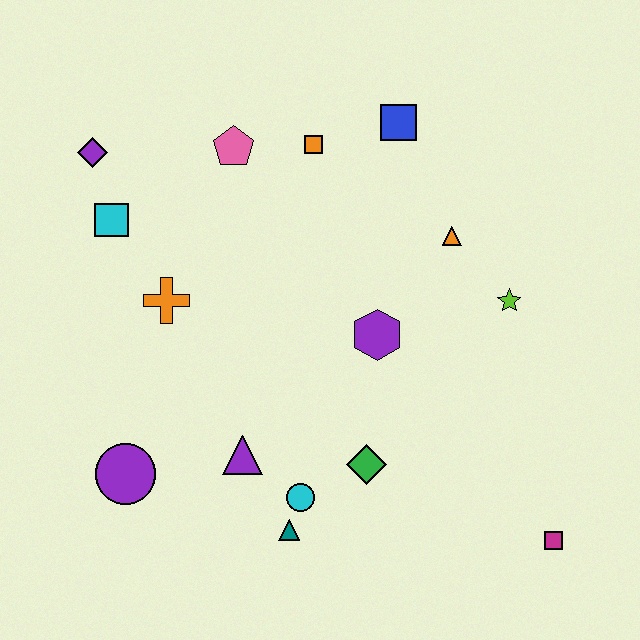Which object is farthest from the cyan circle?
The purple diamond is farthest from the cyan circle.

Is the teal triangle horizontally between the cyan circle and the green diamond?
No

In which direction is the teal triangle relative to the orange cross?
The teal triangle is below the orange cross.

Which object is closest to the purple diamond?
The cyan square is closest to the purple diamond.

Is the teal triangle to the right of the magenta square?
No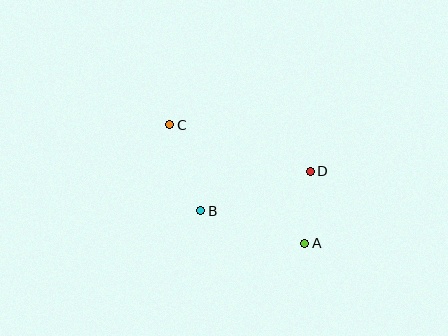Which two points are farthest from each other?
Points A and C are farthest from each other.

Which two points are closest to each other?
Points A and D are closest to each other.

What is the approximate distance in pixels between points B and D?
The distance between B and D is approximately 117 pixels.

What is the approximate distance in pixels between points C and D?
The distance between C and D is approximately 148 pixels.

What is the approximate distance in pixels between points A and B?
The distance between A and B is approximately 109 pixels.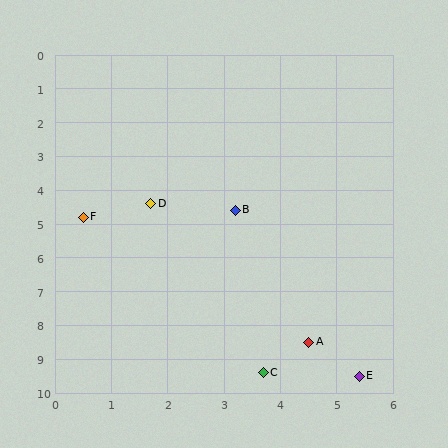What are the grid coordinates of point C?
Point C is at approximately (3.7, 9.4).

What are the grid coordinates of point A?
Point A is at approximately (4.5, 8.5).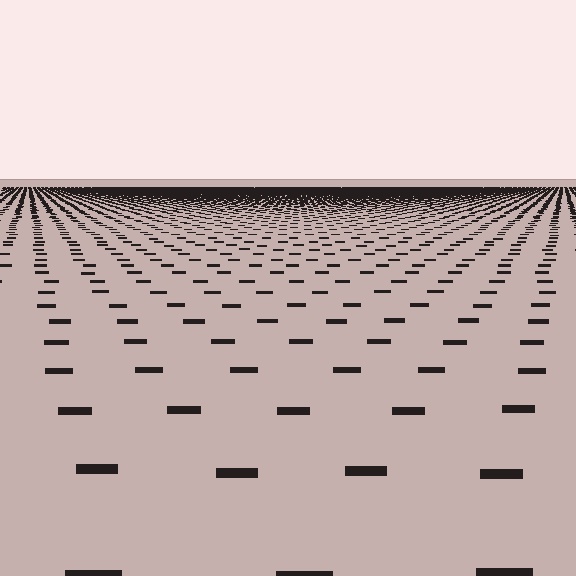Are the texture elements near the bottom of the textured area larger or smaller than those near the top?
Larger. Near the bottom, elements are closer to the viewer and appear at a bigger on-screen size.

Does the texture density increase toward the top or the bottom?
Density increases toward the top.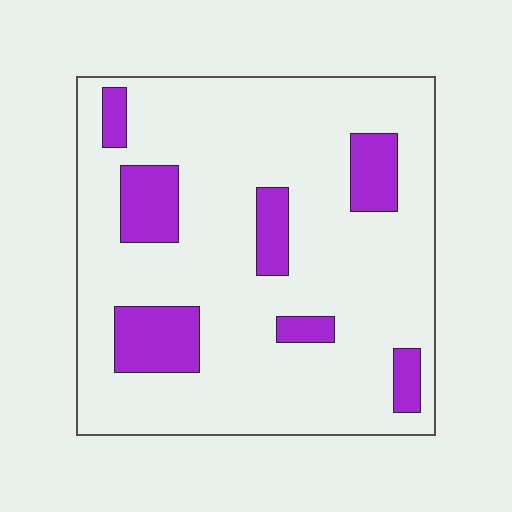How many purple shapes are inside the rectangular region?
7.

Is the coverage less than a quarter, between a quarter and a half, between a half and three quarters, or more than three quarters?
Less than a quarter.